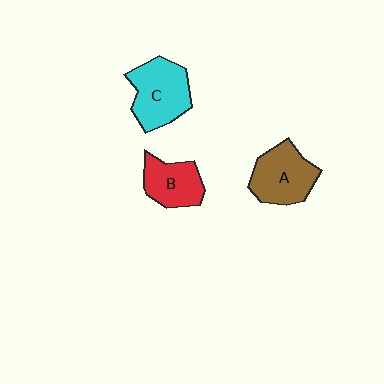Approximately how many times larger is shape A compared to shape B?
Approximately 1.2 times.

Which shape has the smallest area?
Shape B (red).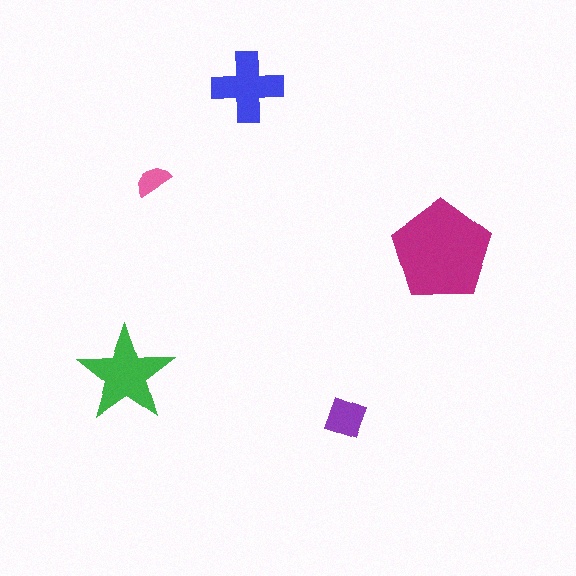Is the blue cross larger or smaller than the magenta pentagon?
Smaller.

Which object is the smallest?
The pink semicircle.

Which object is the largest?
The magenta pentagon.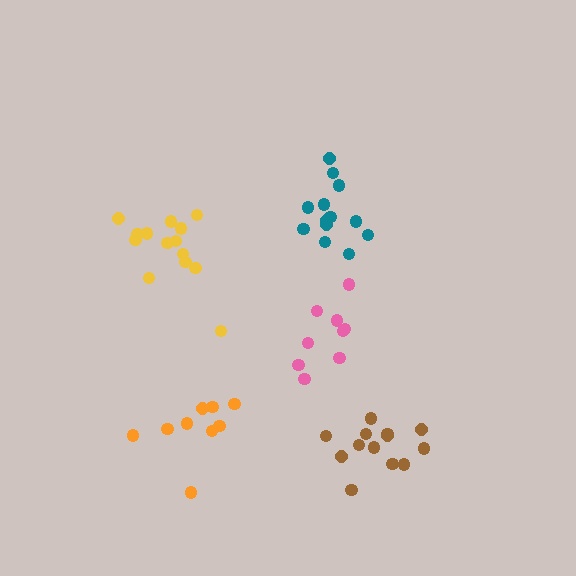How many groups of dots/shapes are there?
There are 5 groups.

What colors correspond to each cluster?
The clusters are colored: brown, teal, pink, orange, yellow.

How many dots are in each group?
Group 1: 13 dots, Group 2: 13 dots, Group 3: 9 dots, Group 4: 9 dots, Group 5: 14 dots (58 total).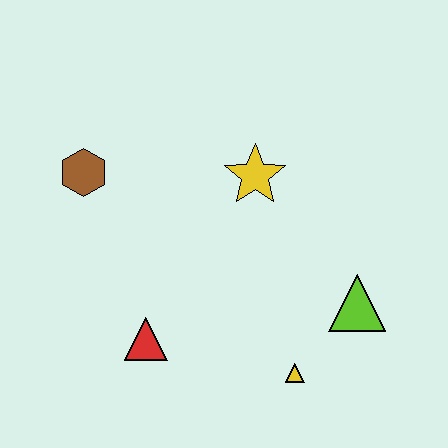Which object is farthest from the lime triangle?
The brown hexagon is farthest from the lime triangle.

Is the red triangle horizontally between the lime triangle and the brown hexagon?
Yes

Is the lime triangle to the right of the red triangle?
Yes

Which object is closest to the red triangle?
The yellow triangle is closest to the red triangle.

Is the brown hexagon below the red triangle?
No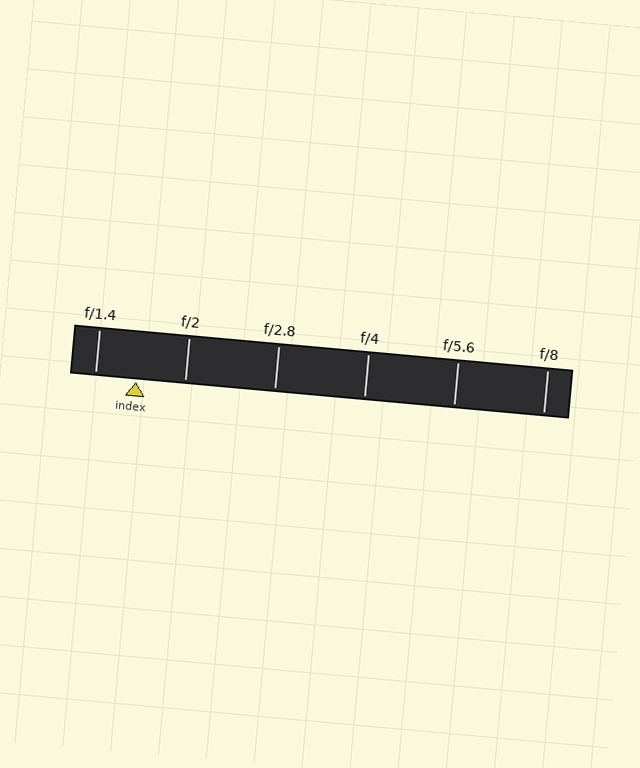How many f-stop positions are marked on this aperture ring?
There are 6 f-stop positions marked.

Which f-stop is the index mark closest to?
The index mark is closest to f/1.4.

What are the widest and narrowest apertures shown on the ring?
The widest aperture shown is f/1.4 and the narrowest is f/8.